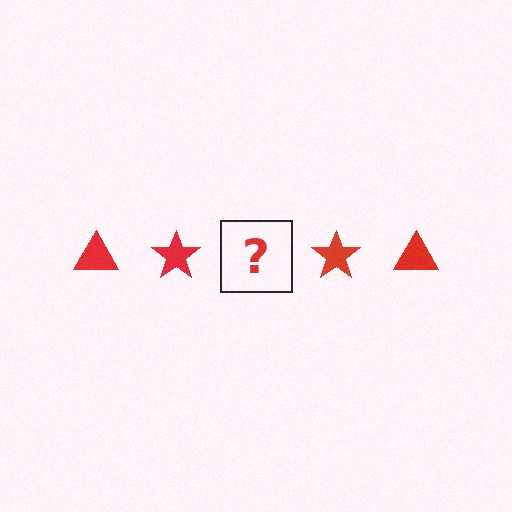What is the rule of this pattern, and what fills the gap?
The rule is that the pattern cycles through triangle, star shapes in red. The gap should be filled with a red triangle.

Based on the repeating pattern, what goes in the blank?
The blank should be a red triangle.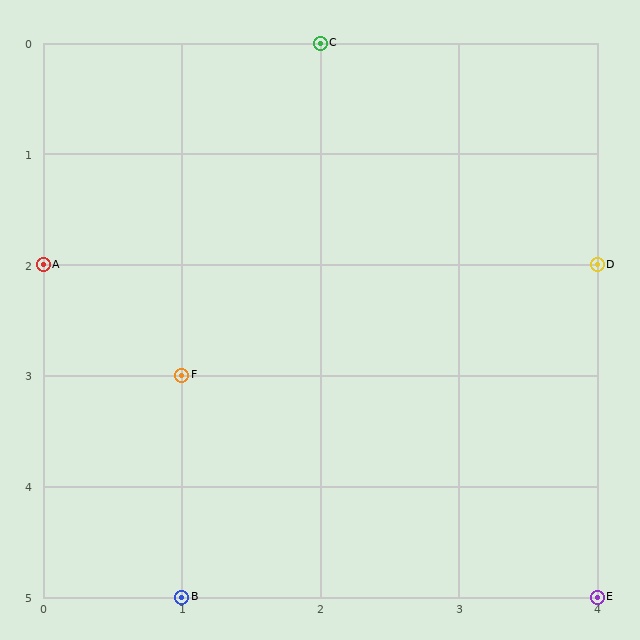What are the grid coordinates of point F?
Point F is at grid coordinates (1, 3).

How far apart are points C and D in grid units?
Points C and D are 2 columns and 2 rows apart (about 2.8 grid units diagonally).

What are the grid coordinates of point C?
Point C is at grid coordinates (2, 0).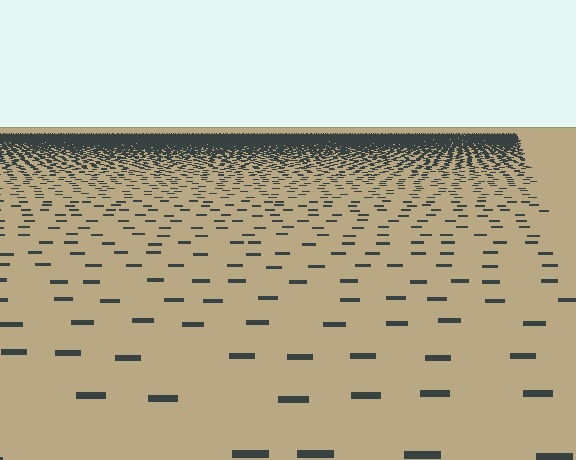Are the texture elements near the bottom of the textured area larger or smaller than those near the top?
Larger. Near the bottom, elements are closer to the viewer and appear at a bigger on-screen size.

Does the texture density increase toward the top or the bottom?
Density increases toward the top.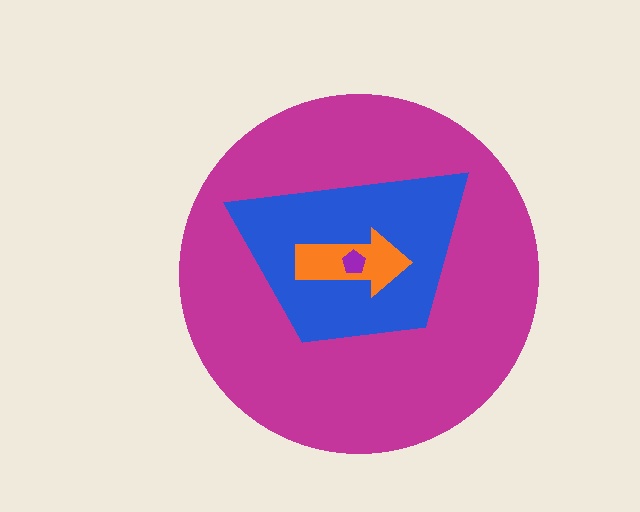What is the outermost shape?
The magenta circle.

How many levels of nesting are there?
4.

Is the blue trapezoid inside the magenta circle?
Yes.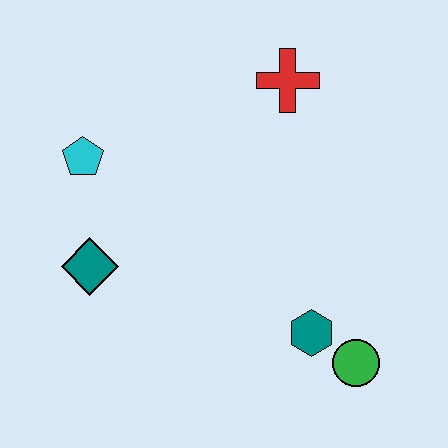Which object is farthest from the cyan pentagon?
The green circle is farthest from the cyan pentagon.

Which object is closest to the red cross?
The cyan pentagon is closest to the red cross.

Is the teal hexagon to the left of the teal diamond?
No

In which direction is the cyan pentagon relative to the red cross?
The cyan pentagon is to the left of the red cross.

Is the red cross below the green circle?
No